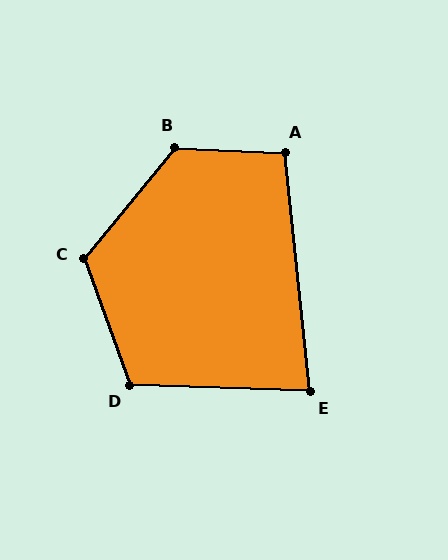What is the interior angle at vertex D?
Approximately 112 degrees (obtuse).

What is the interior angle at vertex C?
Approximately 121 degrees (obtuse).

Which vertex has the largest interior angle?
B, at approximately 126 degrees.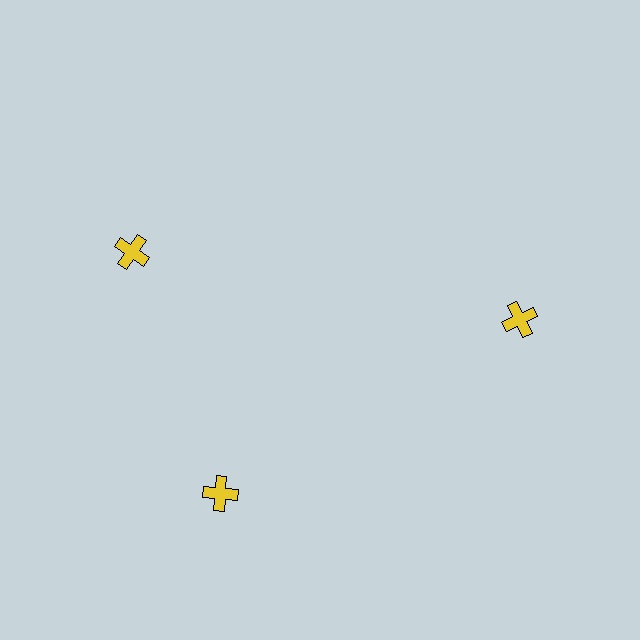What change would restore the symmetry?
The symmetry would be restored by rotating it back into even spacing with its neighbors so that all 3 crosses sit at equal angles and equal distance from the center.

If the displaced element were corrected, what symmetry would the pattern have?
It would have 3-fold rotational symmetry — the pattern would map onto itself every 120 degrees.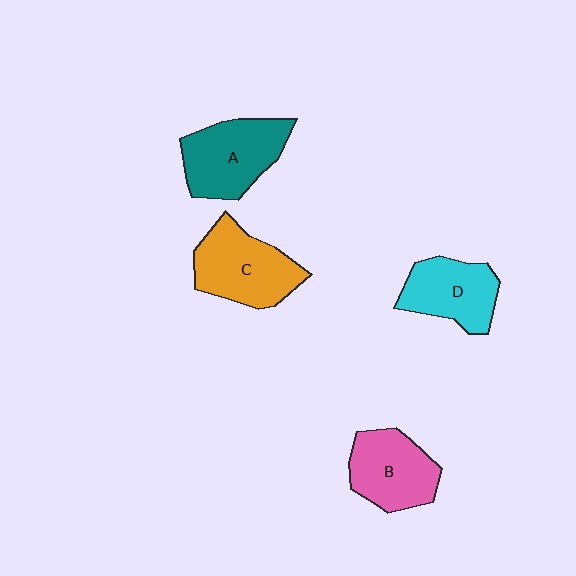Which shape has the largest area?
Shape C (orange).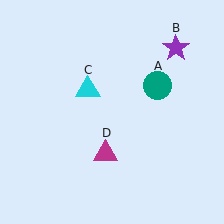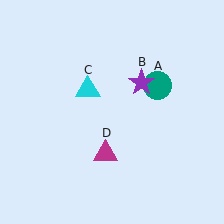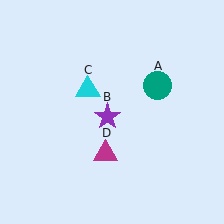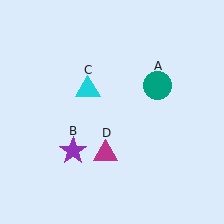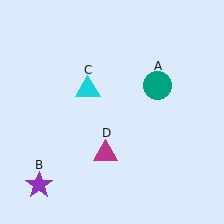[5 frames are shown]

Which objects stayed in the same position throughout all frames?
Teal circle (object A) and cyan triangle (object C) and magenta triangle (object D) remained stationary.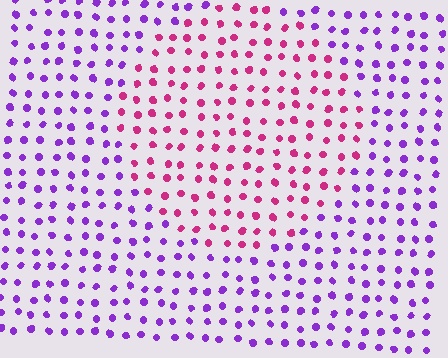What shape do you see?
I see a circle.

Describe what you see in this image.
The image is filled with small purple elements in a uniform arrangement. A circle-shaped region is visible where the elements are tinted to a slightly different hue, forming a subtle color boundary.